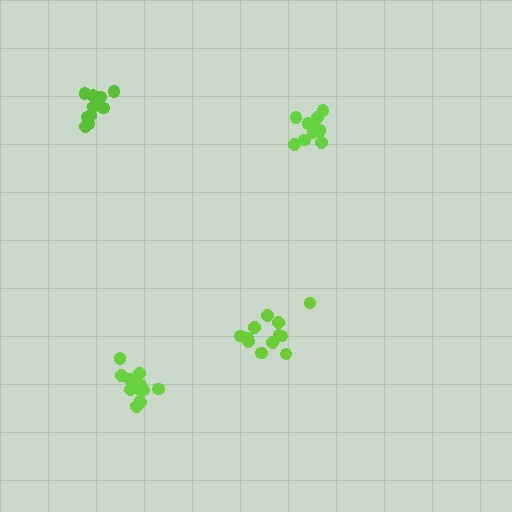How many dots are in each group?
Group 1: 12 dots, Group 2: 15 dots, Group 3: 10 dots, Group 4: 10 dots (47 total).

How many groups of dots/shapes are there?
There are 4 groups.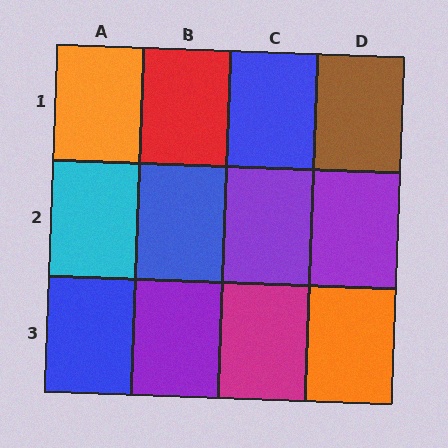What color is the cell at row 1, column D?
Brown.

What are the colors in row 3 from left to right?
Blue, purple, magenta, orange.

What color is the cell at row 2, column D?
Purple.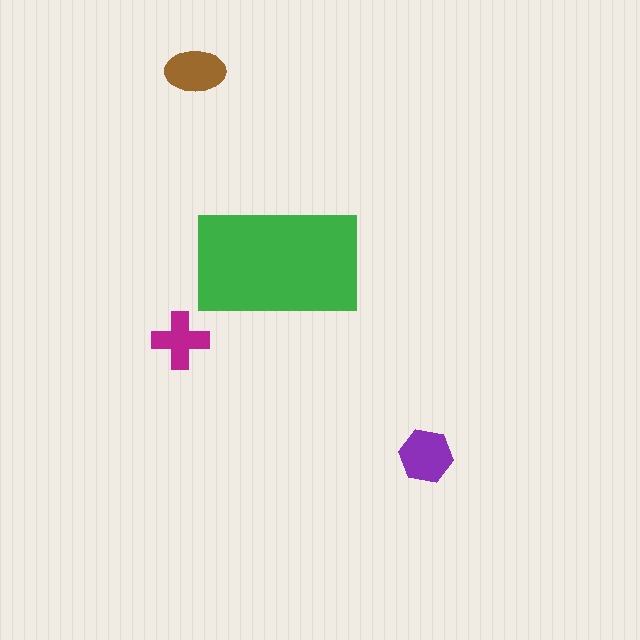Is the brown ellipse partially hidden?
No, the brown ellipse is fully visible.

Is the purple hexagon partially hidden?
No, the purple hexagon is fully visible.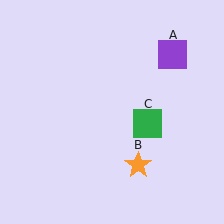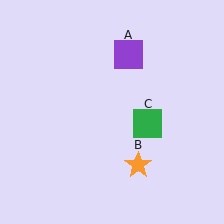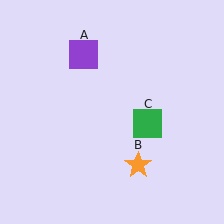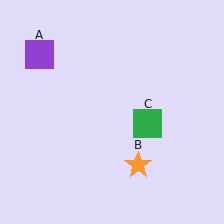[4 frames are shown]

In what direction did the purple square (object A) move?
The purple square (object A) moved left.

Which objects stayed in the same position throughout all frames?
Orange star (object B) and green square (object C) remained stationary.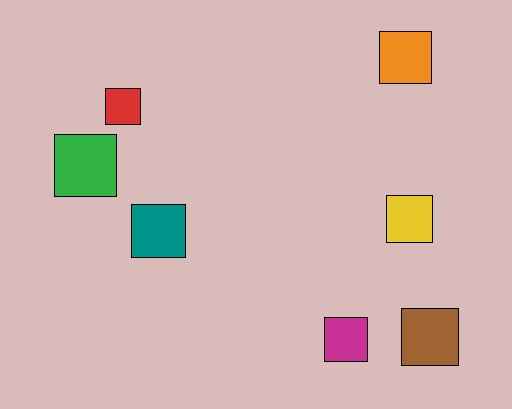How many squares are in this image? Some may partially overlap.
There are 7 squares.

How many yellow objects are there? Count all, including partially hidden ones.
There is 1 yellow object.